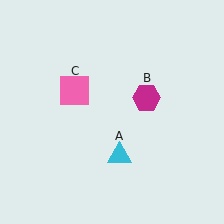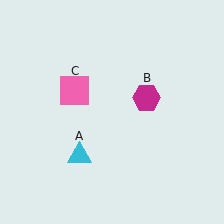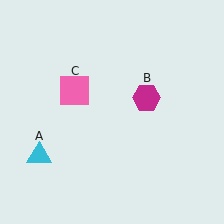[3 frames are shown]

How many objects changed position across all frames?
1 object changed position: cyan triangle (object A).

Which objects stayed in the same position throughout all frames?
Magenta hexagon (object B) and pink square (object C) remained stationary.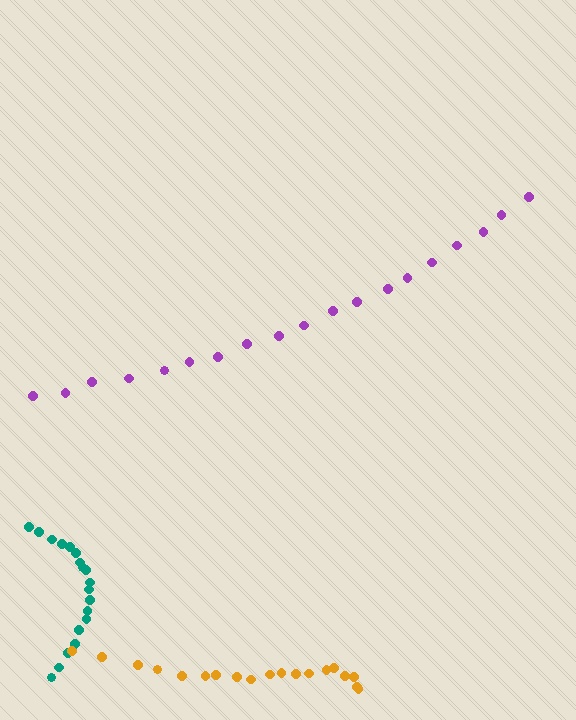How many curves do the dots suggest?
There are 3 distinct paths.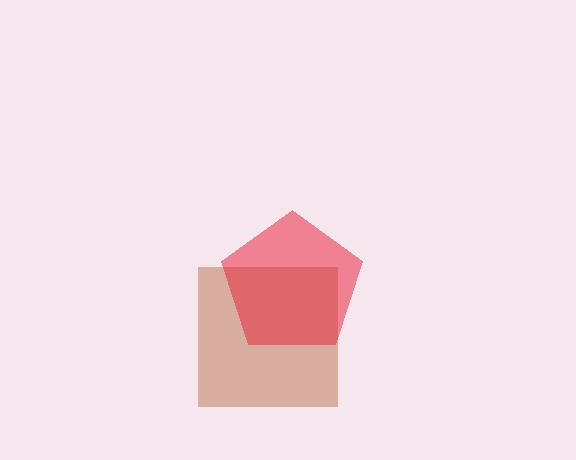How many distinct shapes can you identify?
There are 2 distinct shapes: a brown square, a red pentagon.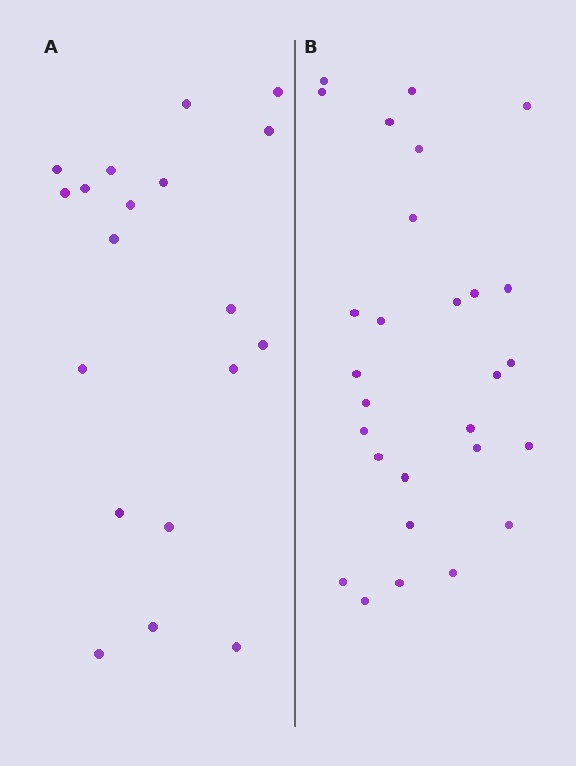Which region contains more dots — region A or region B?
Region B (the right region) has more dots.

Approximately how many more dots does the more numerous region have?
Region B has roughly 8 or so more dots than region A.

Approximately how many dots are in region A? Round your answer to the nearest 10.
About 20 dots. (The exact count is 19, which rounds to 20.)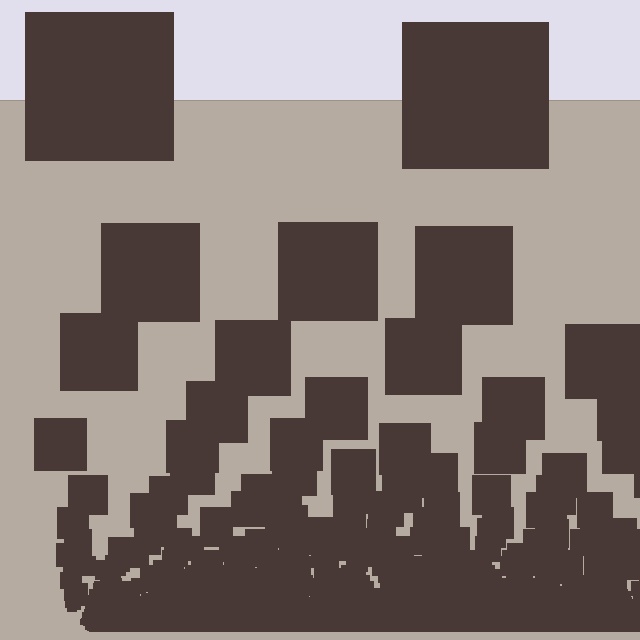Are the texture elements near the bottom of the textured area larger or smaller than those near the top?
Smaller. The gradient is inverted — elements near the bottom are smaller and denser.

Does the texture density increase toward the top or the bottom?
Density increases toward the bottom.